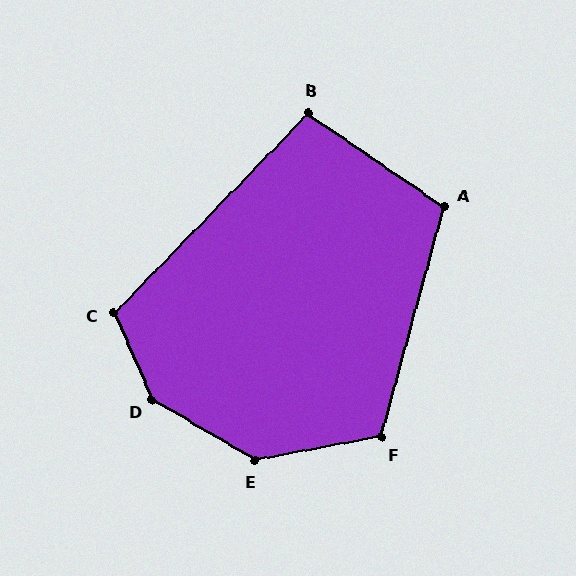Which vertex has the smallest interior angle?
B, at approximately 100 degrees.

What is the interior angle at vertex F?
Approximately 116 degrees (obtuse).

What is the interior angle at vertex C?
Approximately 112 degrees (obtuse).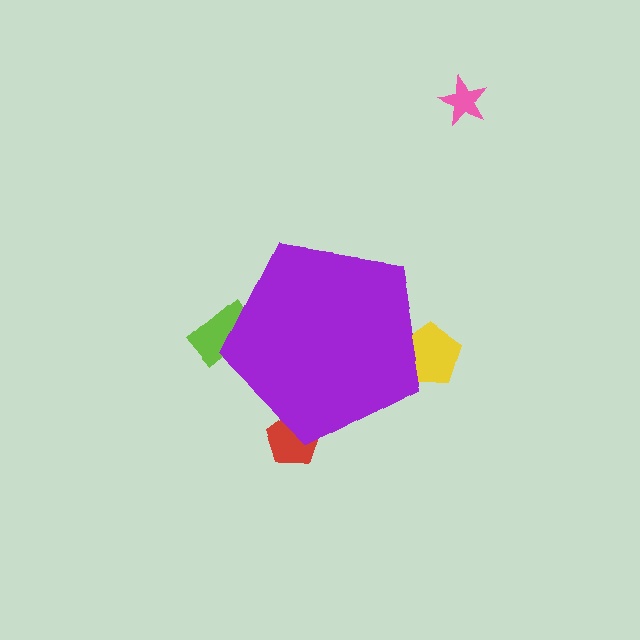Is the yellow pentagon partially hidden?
Yes, the yellow pentagon is partially hidden behind the purple pentagon.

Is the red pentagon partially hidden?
Yes, the red pentagon is partially hidden behind the purple pentagon.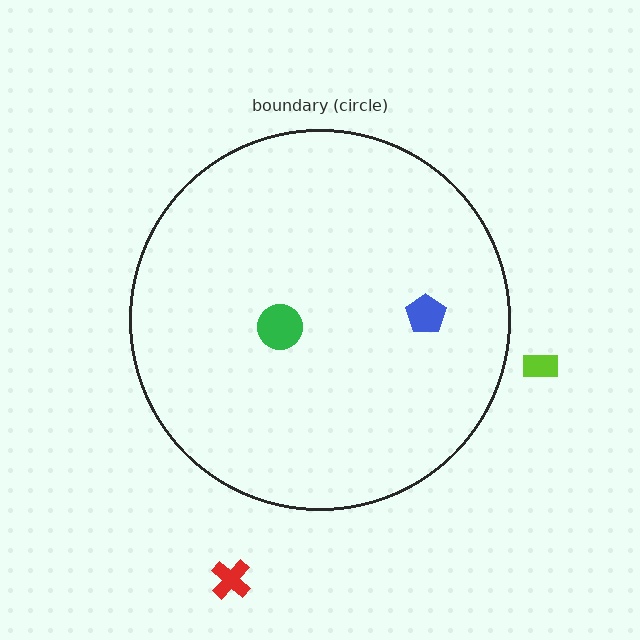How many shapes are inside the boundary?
2 inside, 2 outside.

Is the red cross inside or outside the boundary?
Outside.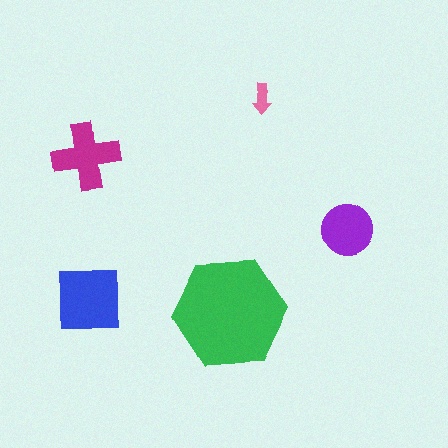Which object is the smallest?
The pink arrow.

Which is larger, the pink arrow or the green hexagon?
The green hexagon.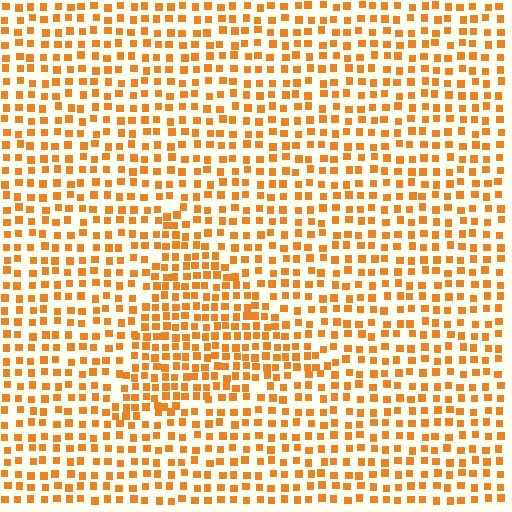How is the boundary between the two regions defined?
The boundary is defined by a change in element density (approximately 1.6x ratio). All elements are the same color, size, and shape.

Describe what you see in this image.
The image contains small orange elements arranged at two different densities. A triangle-shaped region is visible where the elements are more densely packed than the surrounding area.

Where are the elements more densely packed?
The elements are more densely packed inside the triangle boundary.